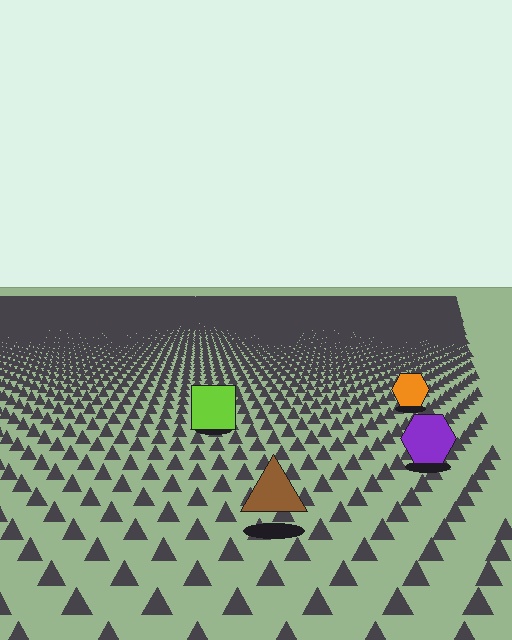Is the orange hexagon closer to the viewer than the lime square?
No. The lime square is closer — you can tell from the texture gradient: the ground texture is coarser near it.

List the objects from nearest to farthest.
From nearest to farthest: the brown triangle, the purple hexagon, the lime square, the orange hexagon.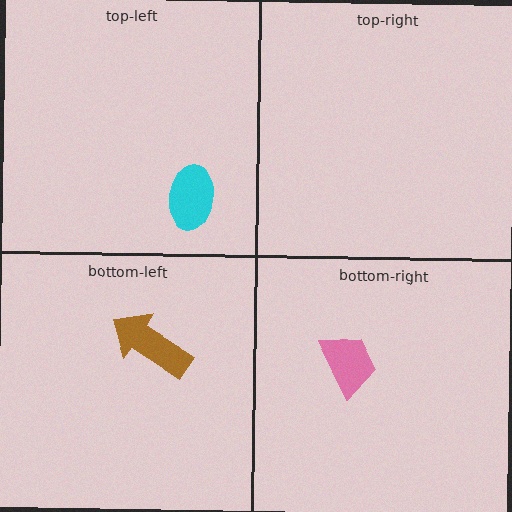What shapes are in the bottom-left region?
The brown arrow.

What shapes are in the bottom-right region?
The pink trapezoid.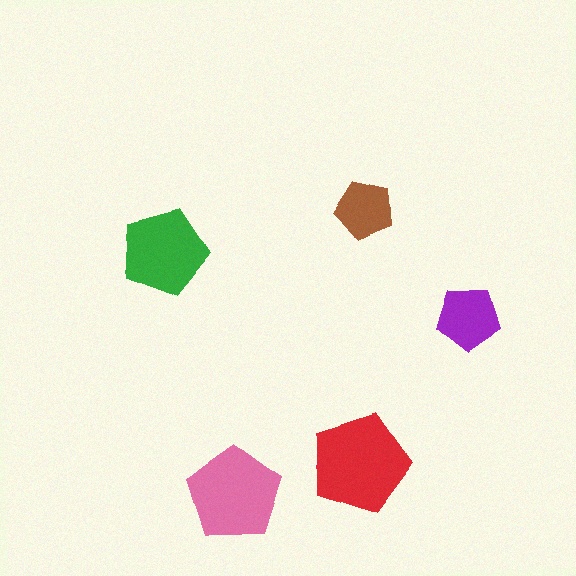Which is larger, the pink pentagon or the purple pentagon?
The pink one.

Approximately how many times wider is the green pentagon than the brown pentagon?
About 1.5 times wider.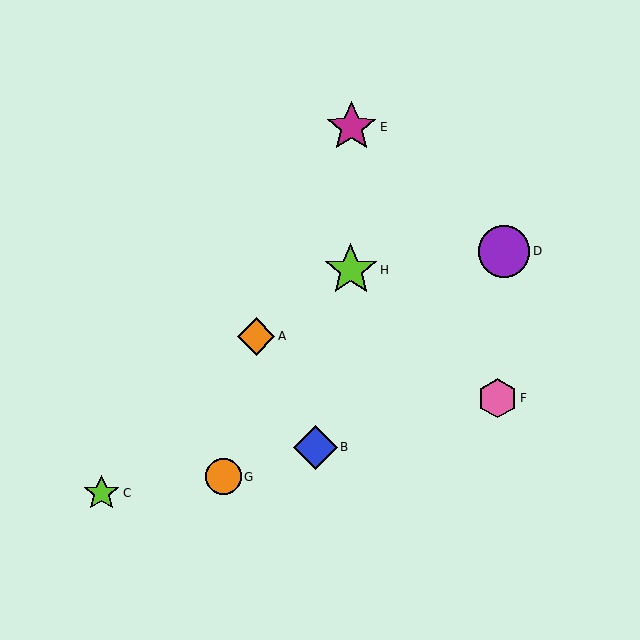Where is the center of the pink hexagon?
The center of the pink hexagon is at (498, 398).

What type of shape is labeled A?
Shape A is an orange diamond.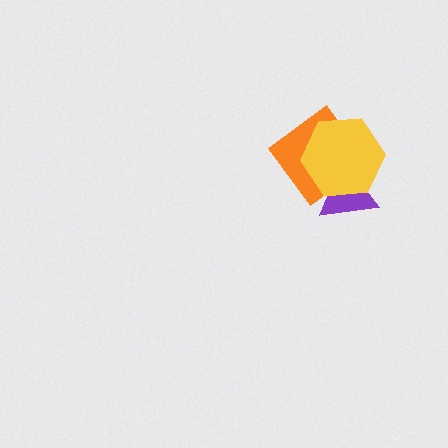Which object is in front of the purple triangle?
The yellow hexagon is in front of the purple triangle.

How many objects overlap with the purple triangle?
2 objects overlap with the purple triangle.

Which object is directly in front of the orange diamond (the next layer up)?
The purple triangle is directly in front of the orange diamond.